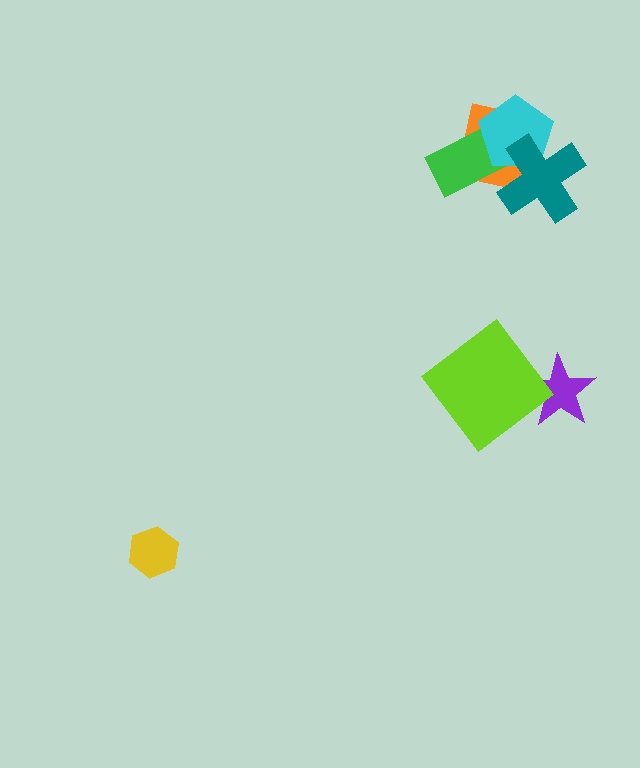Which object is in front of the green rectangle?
The cyan pentagon is in front of the green rectangle.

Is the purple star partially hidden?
Yes, it is partially covered by another shape.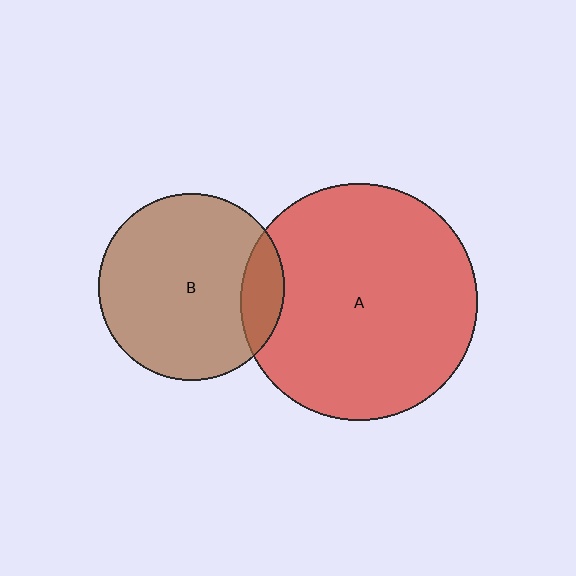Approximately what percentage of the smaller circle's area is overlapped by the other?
Approximately 15%.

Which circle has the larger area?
Circle A (red).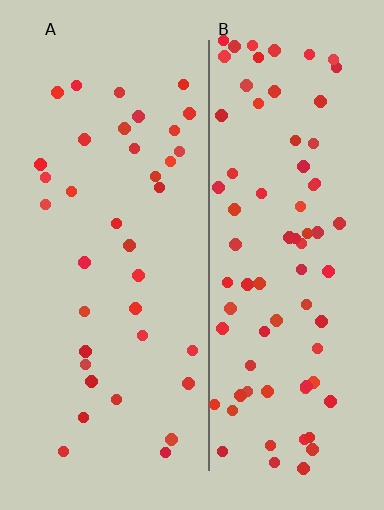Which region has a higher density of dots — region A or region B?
B (the right).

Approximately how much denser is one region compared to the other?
Approximately 2.1× — region B over region A.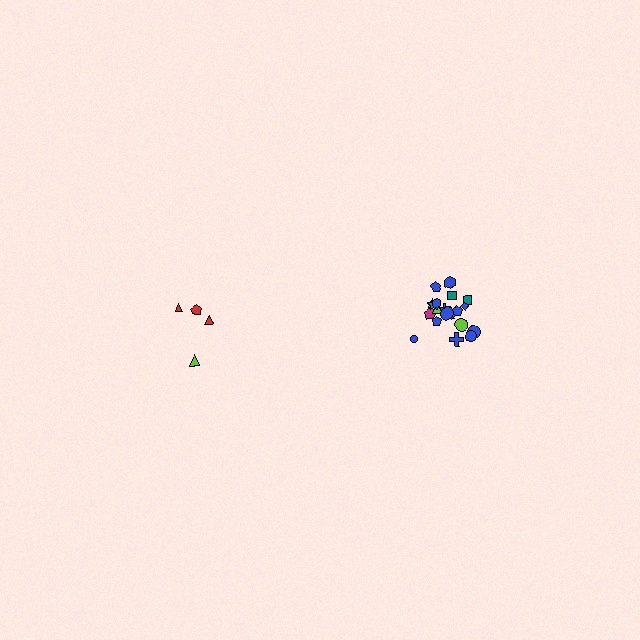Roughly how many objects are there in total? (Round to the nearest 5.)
Roughly 25 objects in total.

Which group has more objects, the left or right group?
The right group.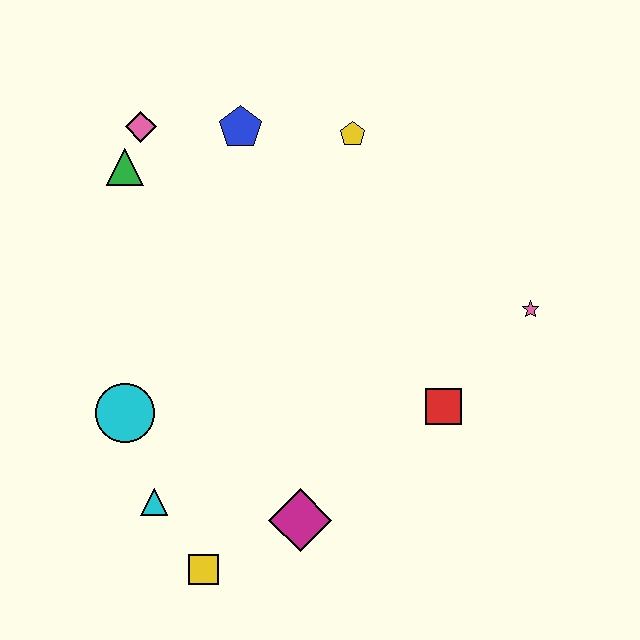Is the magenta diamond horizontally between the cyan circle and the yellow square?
No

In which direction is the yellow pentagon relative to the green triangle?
The yellow pentagon is to the right of the green triangle.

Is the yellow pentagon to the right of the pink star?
No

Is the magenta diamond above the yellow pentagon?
No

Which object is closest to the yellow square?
The cyan triangle is closest to the yellow square.